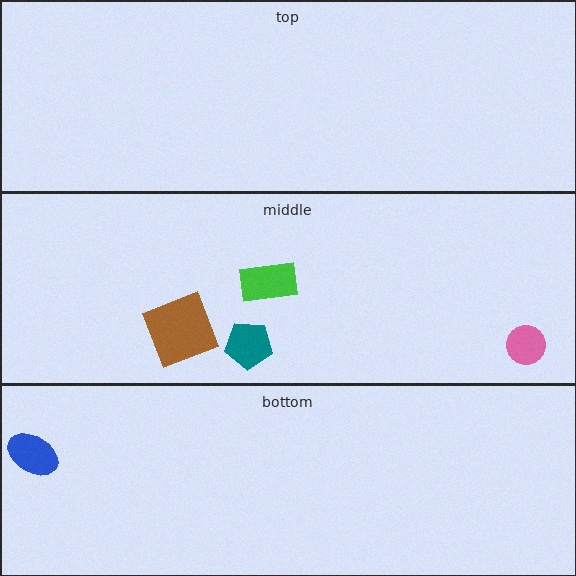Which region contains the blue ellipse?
The bottom region.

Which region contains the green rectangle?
The middle region.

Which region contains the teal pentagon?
The middle region.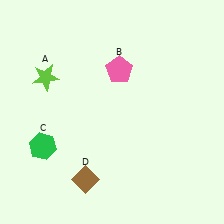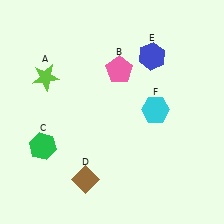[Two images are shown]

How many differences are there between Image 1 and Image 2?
There are 2 differences between the two images.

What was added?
A blue hexagon (E), a cyan hexagon (F) were added in Image 2.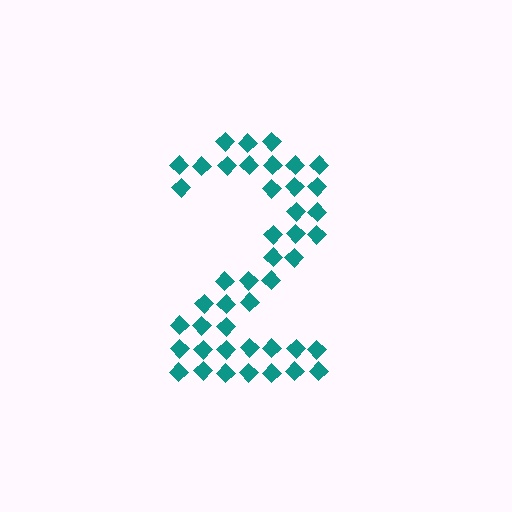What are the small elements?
The small elements are diamonds.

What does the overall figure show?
The overall figure shows the digit 2.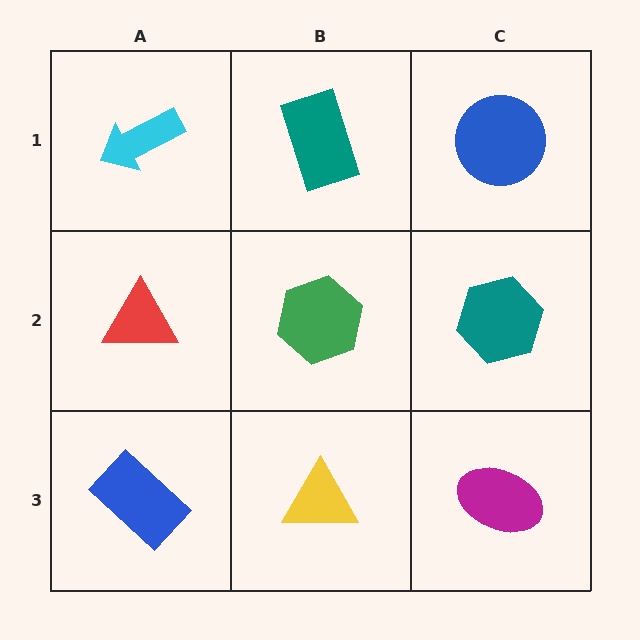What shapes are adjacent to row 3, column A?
A red triangle (row 2, column A), a yellow triangle (row 3, column B).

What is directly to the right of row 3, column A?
A yellow triangle.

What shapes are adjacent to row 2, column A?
A cyan arrow (row 1, column A), a blue rectangle (row 3, column A), a green hexagon (row 2, column B).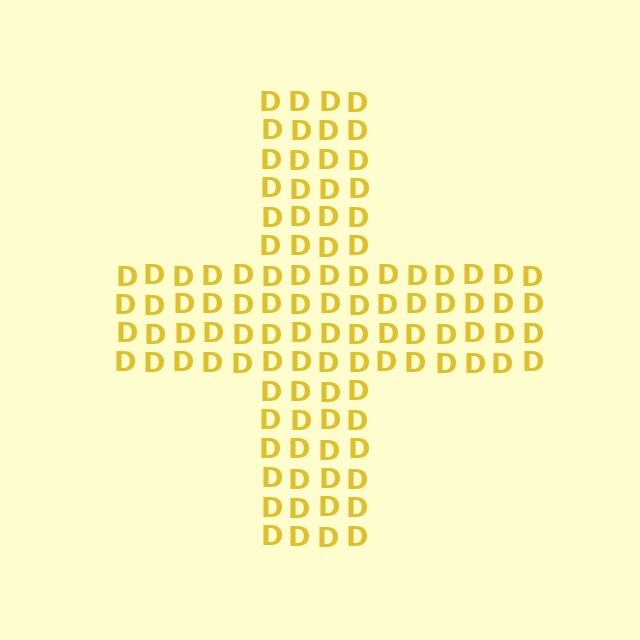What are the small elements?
The small elements are letter D's.